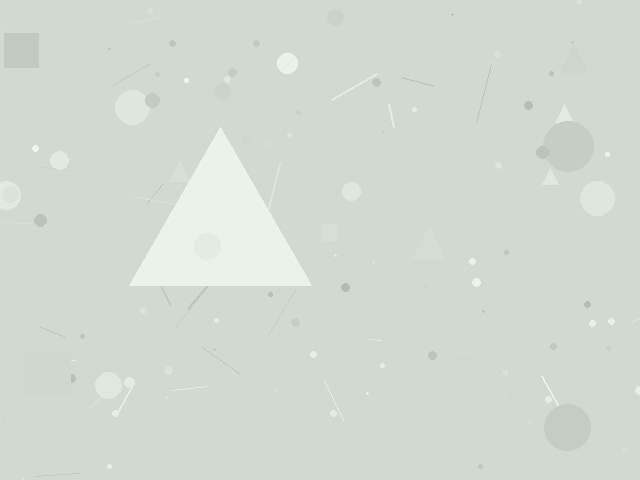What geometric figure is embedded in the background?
A triangle is embedded in the background.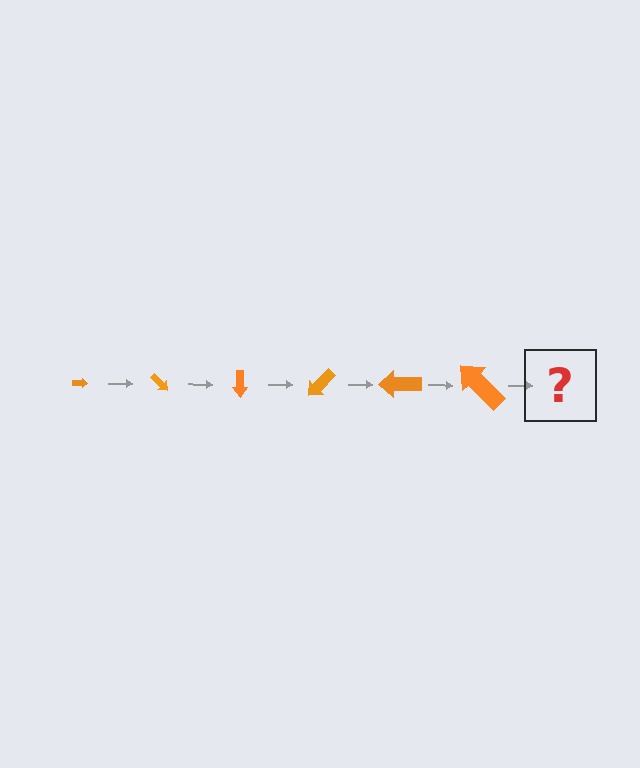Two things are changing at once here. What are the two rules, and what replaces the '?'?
The two rules are that the arrow grows larger each step and it rotates 45 degrees each step. The '?' should be an arrow, larger than the previous one and rotated 270 degrees from the start.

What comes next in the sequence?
The next element should be an arrow, larger than the previous one and rotated 270 degrees from the start.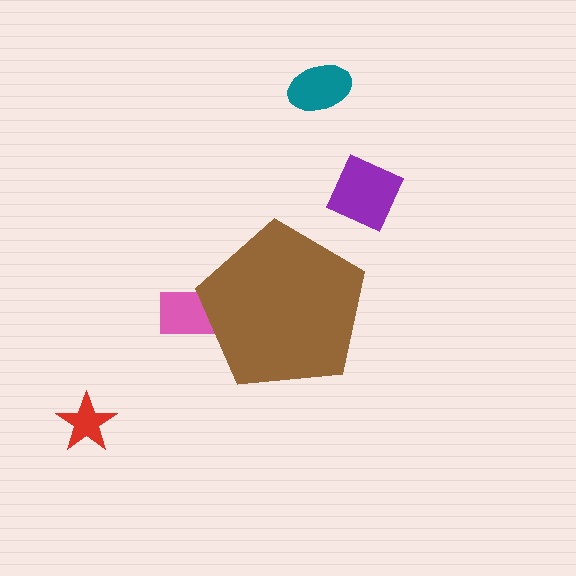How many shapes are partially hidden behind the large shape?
1 shape is partially hidden.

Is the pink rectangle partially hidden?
Yes, the pink rectangle is partially hidden behind the brown pentagon.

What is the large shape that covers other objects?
A brown pentagon.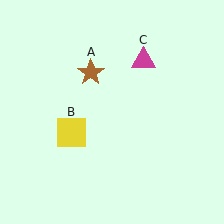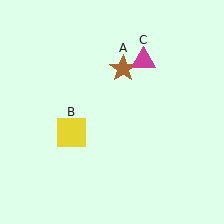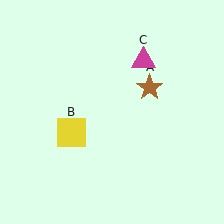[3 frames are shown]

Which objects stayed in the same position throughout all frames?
Yellow square (object B) and magenta triangle (object C) remained stationary.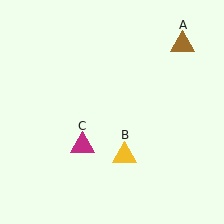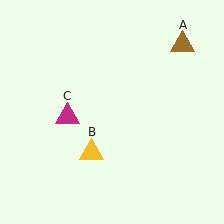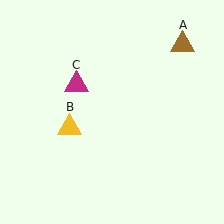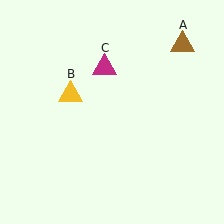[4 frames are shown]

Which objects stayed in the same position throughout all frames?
Brown triangle (object A) remained stationary.